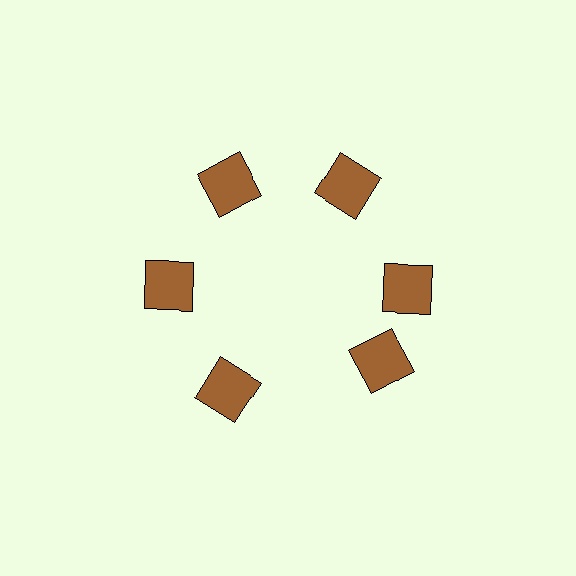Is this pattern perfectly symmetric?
No. The 6 brown squares are arranged in a ring, but one element near the 5 o'clock position is rotated out of alignment along the ring, breaking the 6-fold rotational symmetry.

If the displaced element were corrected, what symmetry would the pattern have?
It would have 6-fold rotational symmetry — the pattern would map onto itself every 60 degrees.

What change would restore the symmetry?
The symmetry would be restored by rotating it back into even spacing with its neighbors so that all 6 squares sit at equal angles and equal distance from the center.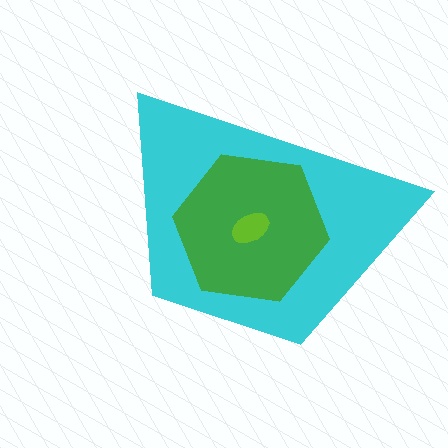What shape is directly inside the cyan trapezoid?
The green hexagon.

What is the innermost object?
The lime ellipse.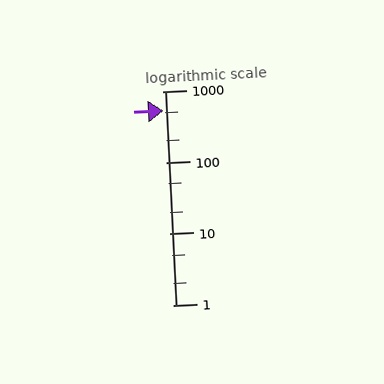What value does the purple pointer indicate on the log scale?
The pointer indicates approximately 530.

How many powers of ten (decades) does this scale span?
The scale spans 3 decades, from 1 to 1000.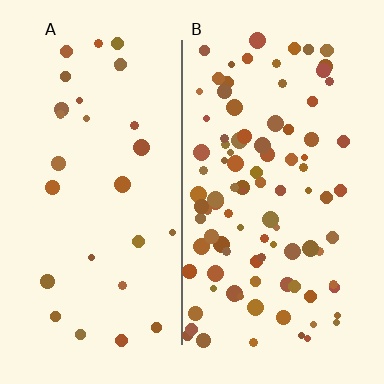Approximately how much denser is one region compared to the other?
Approximately 3.4× — region B over region A.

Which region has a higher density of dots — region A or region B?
B (the right).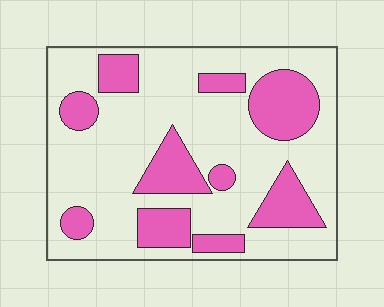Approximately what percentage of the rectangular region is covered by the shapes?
Approximately 30%.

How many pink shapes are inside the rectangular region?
10.